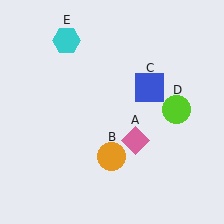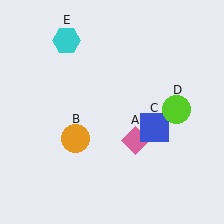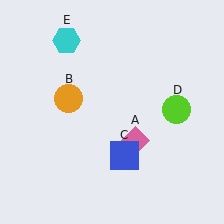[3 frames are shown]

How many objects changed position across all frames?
2 objects changed position: orange circle (object B), blue square (object C).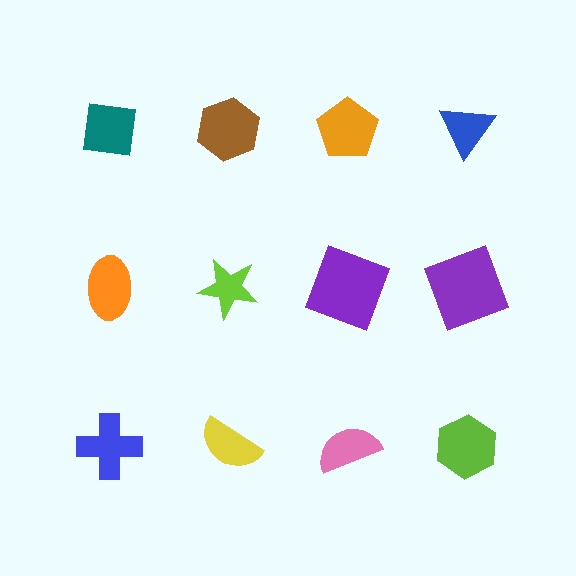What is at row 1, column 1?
A teal square.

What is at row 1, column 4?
A blue triangle.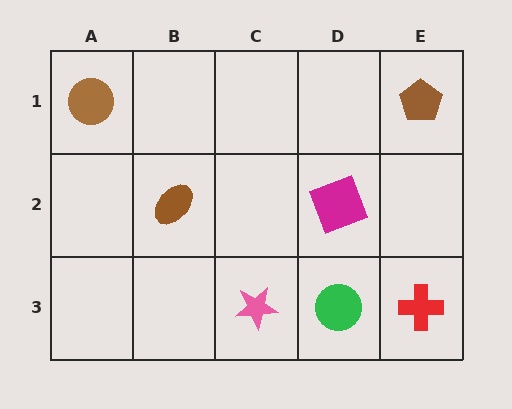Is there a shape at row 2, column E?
No, that cell is empty.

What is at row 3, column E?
A red cross.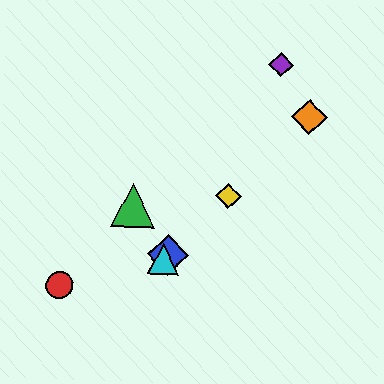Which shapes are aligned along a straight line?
The blue diamond, the yellow diamond, the orange diamond, the cyan triangle are aligned along a straight line.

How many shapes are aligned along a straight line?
4 shapes (the blue diamond, the yellow diamond, the orange diamond, the cyan triangle) are aligned along a straight line.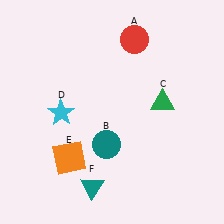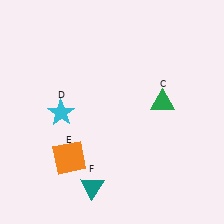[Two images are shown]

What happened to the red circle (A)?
The red circle (A) was removed in Image 2. It was in the top-right area of Image 1.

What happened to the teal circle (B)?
The teal circle (B) was removed in Image 2. It was in the bottom-left area of Image 1.